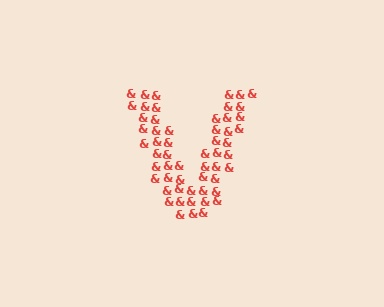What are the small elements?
The small elements are ampersands.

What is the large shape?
The large shape is the letter V.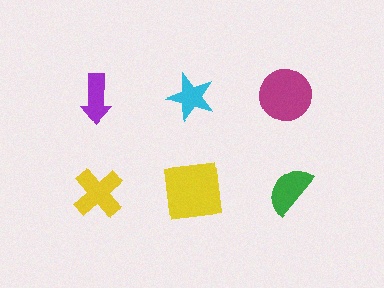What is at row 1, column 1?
A purple arrow.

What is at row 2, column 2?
A yellow square.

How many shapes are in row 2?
3 shapes.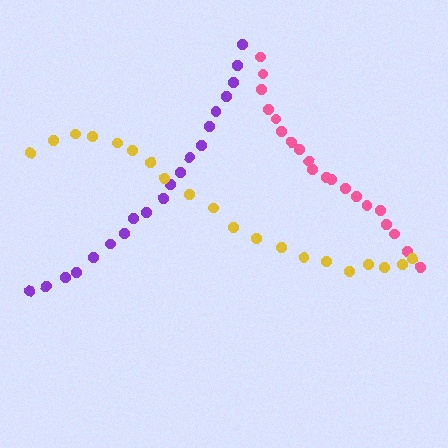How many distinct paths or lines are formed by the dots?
There are 3 distinct paths.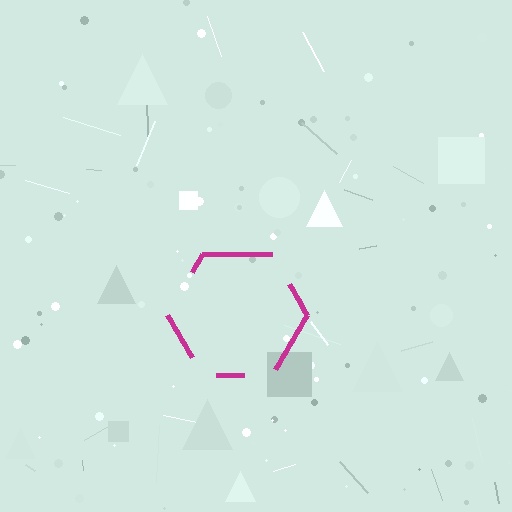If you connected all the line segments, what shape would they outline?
They would outline a hexagon.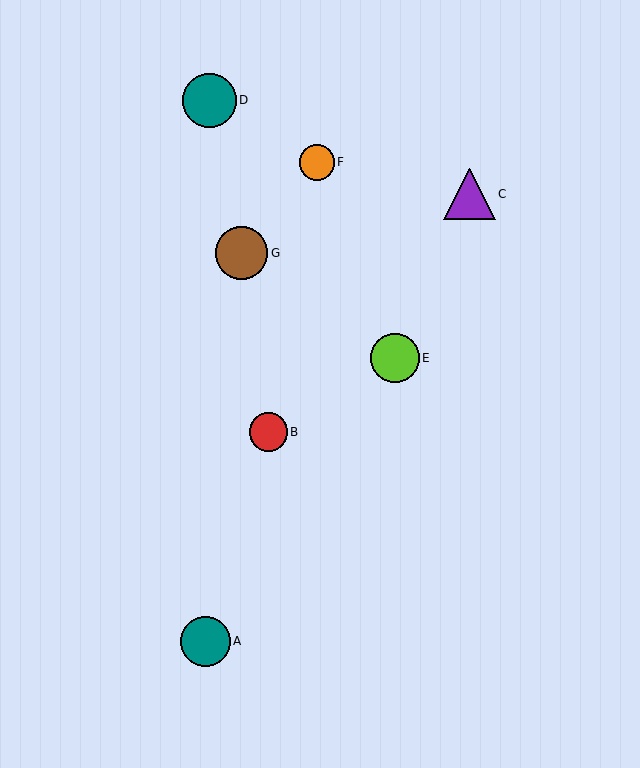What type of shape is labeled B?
Shape B is a red circle.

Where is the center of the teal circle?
The center of the teal circle is at (206, 641).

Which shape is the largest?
The teal circle (labeled D) is the largest.